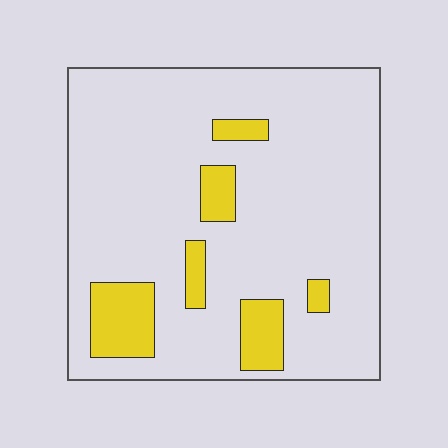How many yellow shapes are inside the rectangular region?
6.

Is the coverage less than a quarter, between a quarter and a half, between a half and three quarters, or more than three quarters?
Less than a quarter.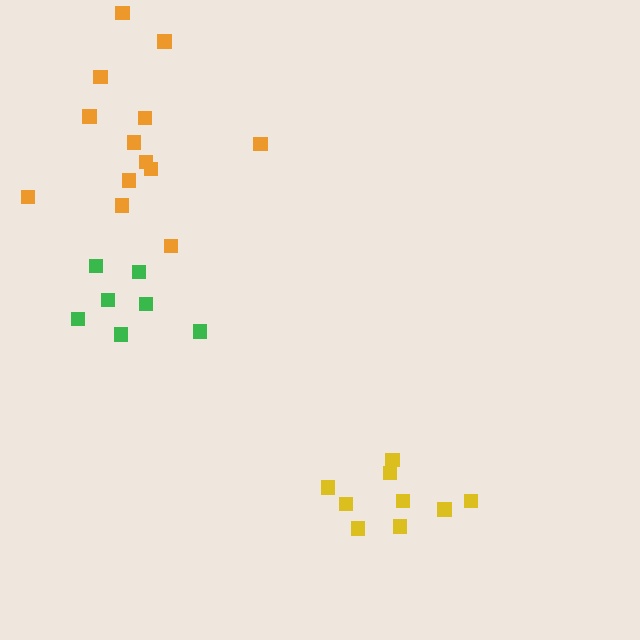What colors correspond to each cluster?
The clusters are colored: orange, green, yellow.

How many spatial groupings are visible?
There are 3 spatial groupings.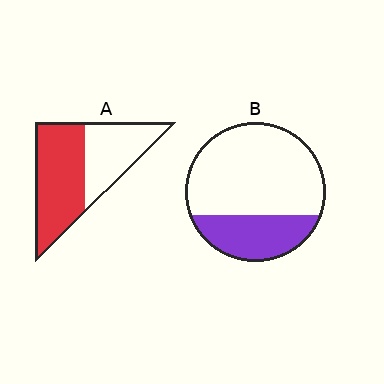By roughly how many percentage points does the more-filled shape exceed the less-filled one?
By roughly 30 percentage points (A over B).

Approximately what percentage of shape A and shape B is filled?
A is approximately 60% and B is approximately 30%.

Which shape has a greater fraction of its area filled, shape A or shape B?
Shape A.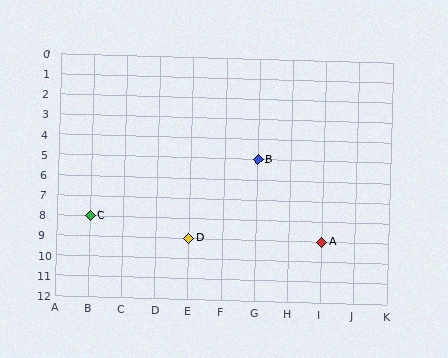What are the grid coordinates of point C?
Point C is at grid coordinates (B, 8).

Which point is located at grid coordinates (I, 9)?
Point A is at (I, 9).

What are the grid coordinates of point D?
Point D is at grid coordinates (E, 9).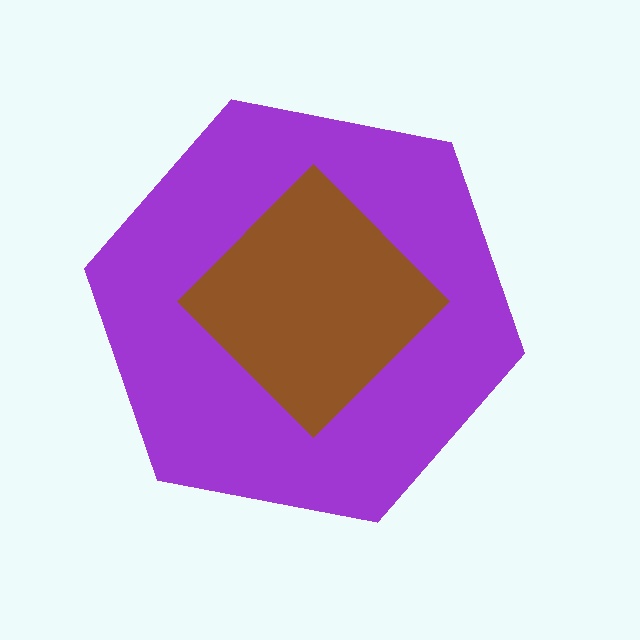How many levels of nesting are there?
2.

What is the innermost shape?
The brown diamond.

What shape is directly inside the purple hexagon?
The brown diamond.